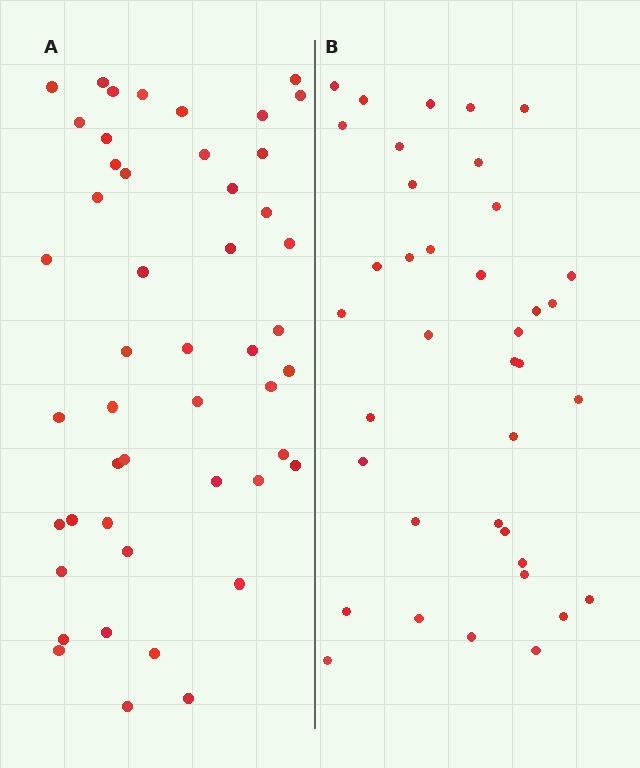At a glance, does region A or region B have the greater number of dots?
Region A (the left region) has more dots.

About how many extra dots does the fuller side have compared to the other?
Region A has roughly 10 or so more dots than region B.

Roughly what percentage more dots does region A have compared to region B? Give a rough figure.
About 25% more.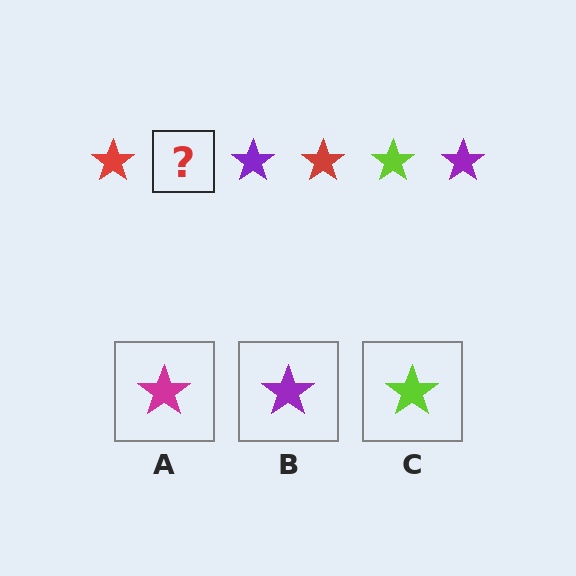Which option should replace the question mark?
Option C.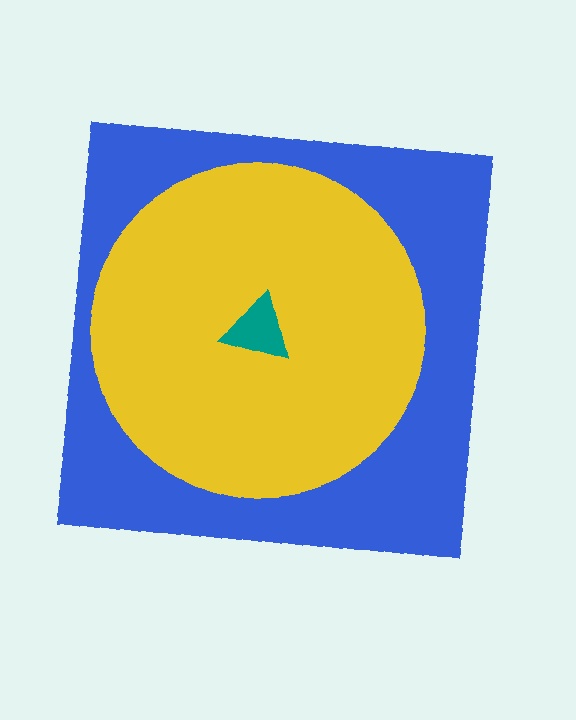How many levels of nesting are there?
3.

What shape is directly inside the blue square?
The yellow circle.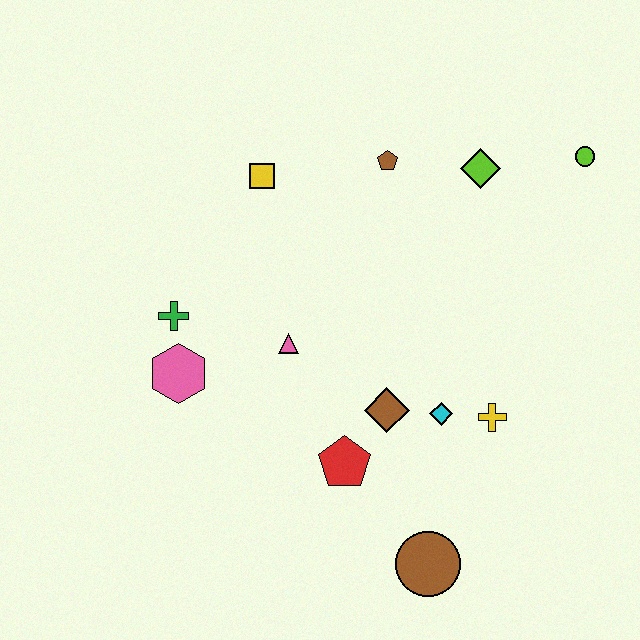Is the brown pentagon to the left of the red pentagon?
No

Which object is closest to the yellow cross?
The cyan diamond is closest to the yellow cross.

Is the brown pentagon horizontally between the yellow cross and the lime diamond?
No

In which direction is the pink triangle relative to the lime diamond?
The pink triangle is to the left of the lime diamond.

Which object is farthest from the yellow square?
The brown circle is farthest from the yellow square.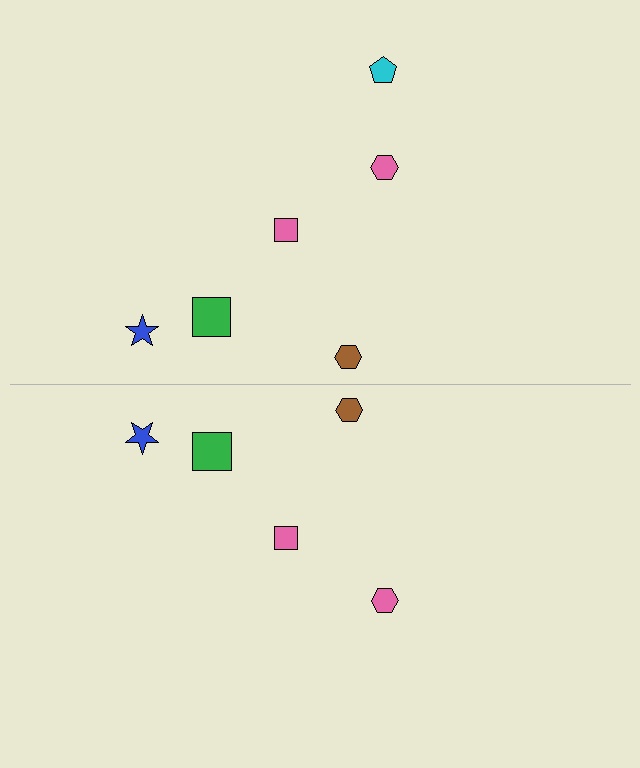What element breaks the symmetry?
A cyan pentagon is missing from the bottom side.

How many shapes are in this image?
There are 11 shapes in this image.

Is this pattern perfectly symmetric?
No, the pattern is not perfectly symmetric. A cyan pentagon is missing from the bottom side.